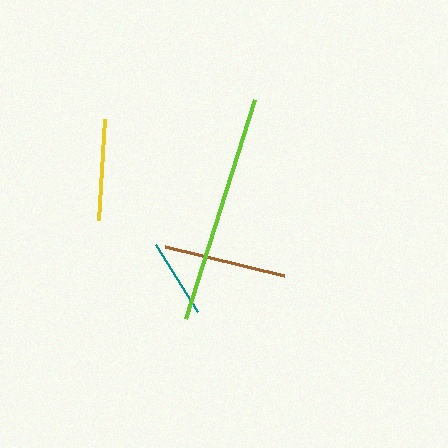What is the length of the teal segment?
The teal segment is approximately 79 pixels long.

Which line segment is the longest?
The lime line is the longest at approximately 230 pixels.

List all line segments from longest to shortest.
From longest to shortest: lime, brown, yellow, teal.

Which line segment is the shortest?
The teal line is the shortest at approximately 79 pixels.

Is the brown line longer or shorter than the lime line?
The lime line is longer than the brown line.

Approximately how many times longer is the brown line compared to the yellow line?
The brown line is approximately 1.2 times the length of the yellow line.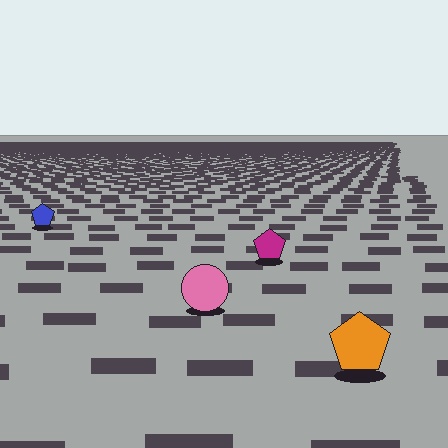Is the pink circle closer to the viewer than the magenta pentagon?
Yes. The pink circle is closer — you can tell from the texture gradient: the ground texture is coarser near it.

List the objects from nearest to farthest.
From nearest to farthest: the orange pentagon, the pink circle, the magenta pentagon, the blue pentagon.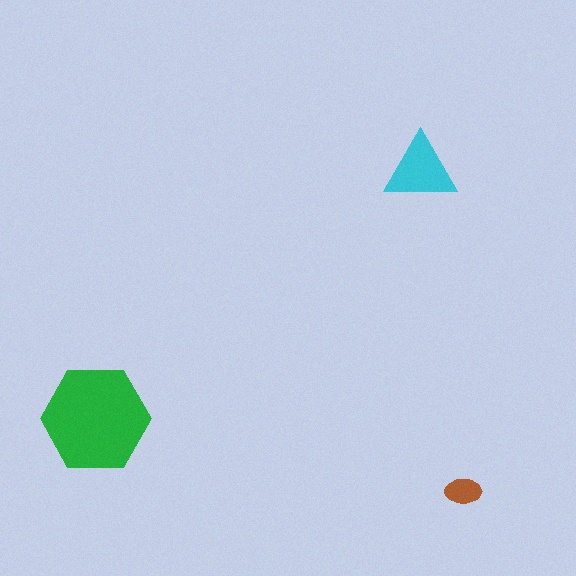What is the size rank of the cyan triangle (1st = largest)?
2nd.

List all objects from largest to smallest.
The green hexagon, the cyan triangle, the brown ellipse.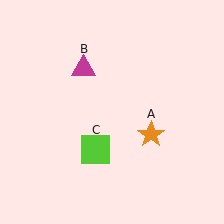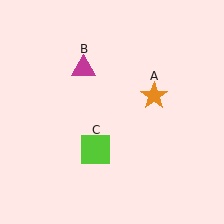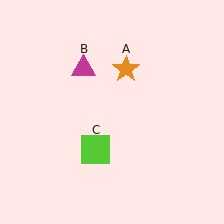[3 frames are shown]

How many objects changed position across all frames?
1 object changed position: orange star (object A).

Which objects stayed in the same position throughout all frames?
Magenta triangle (object B) and lime square (object C) remained stationary.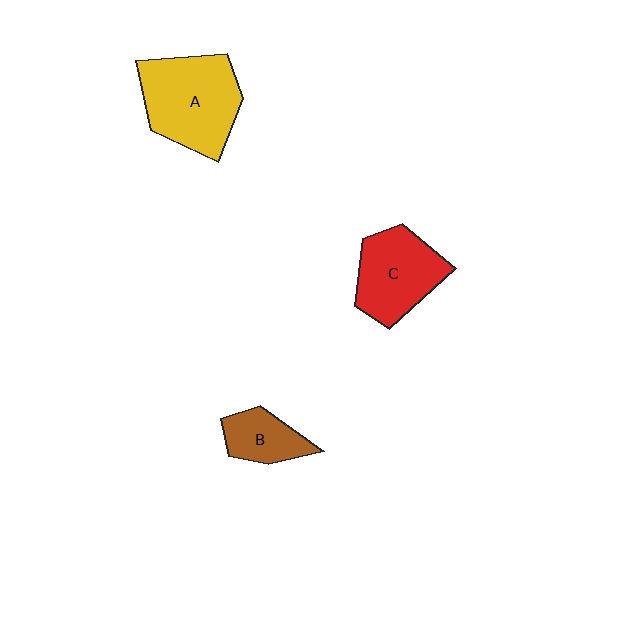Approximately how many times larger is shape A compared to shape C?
Approximately 1.3 times.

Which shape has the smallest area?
Shape B (brown).